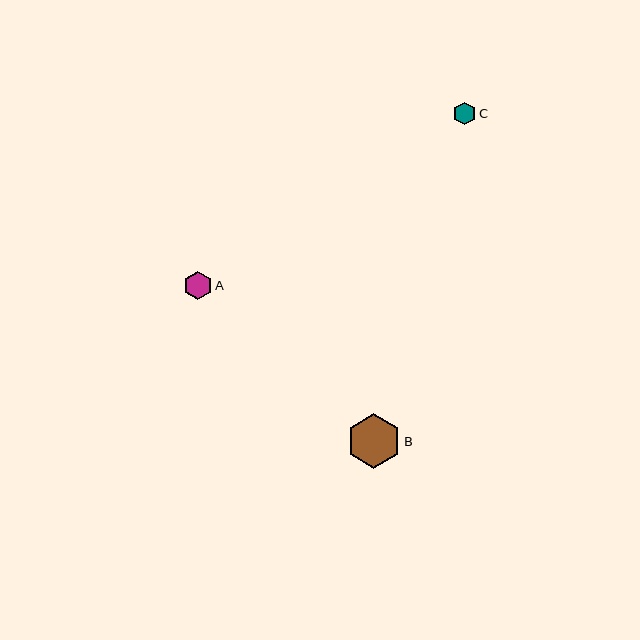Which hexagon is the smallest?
Hexagon C is the smallest with a size of approximately 23 pixels.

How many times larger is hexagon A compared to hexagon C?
Hexagon A is approximately 1.3 times the size of hexagon C.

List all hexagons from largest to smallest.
From largest to smallest: B, A, C.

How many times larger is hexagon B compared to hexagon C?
Hexagon B is approximately 2.4 times the size of hexagon C.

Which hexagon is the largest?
Hexagon B is the largest with a size of approximately 55 pixels.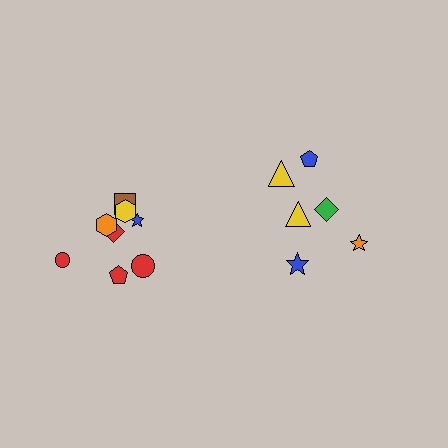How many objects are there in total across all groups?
There are 14 objects.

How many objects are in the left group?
There are 8 objects.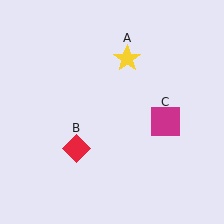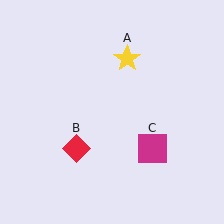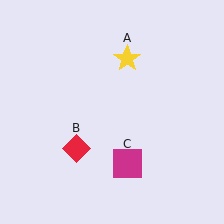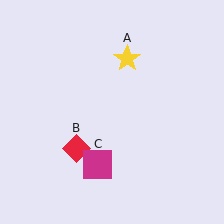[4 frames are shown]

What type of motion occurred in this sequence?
The magenta square (object C) rotated clockwise around the center of the scene.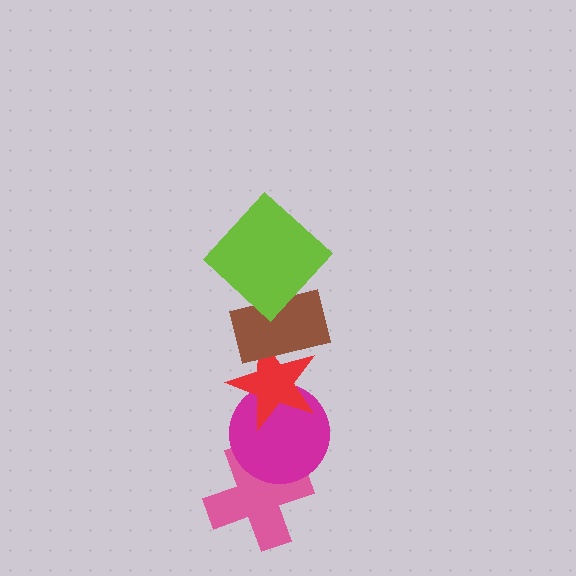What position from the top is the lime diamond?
The lime diamond is 1st from the top.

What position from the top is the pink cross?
The pink cross is 5th from the top.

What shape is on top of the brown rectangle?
The lime diamond is on top of the brown rectangle.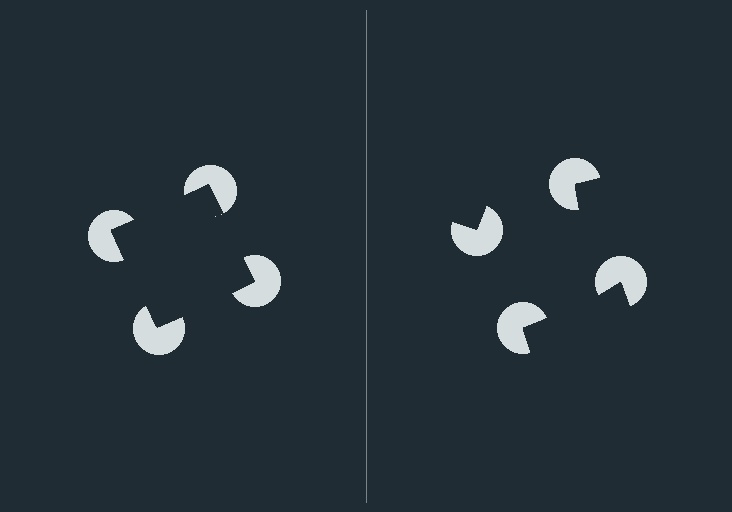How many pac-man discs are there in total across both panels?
8 — 4 on each side.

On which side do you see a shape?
An illusory square appears on the left side. On the right side the wedge cuts are rotated, so no coherent shape forms.